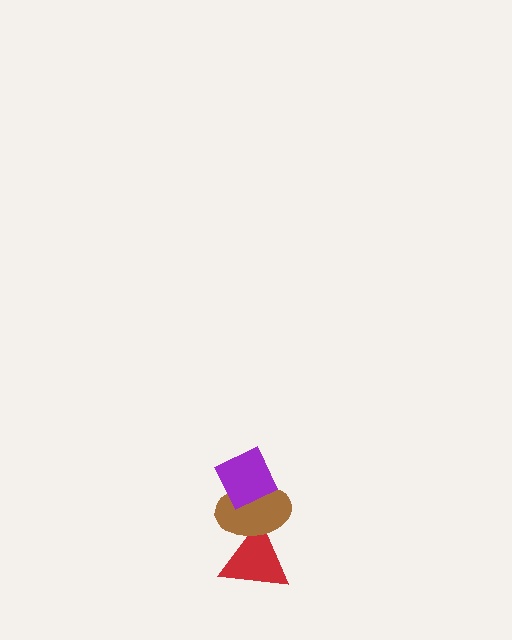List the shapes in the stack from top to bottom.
From top to bottom: the purple diamond, the brown ellipse, the red triangle.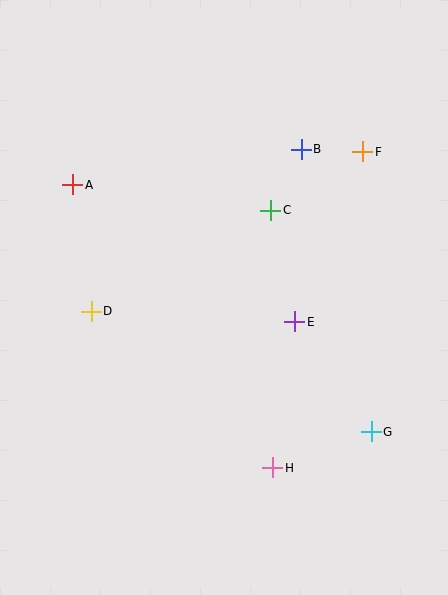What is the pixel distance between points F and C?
The distance between F and C is 109 pixels.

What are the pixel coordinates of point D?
Point D is at (91, 311).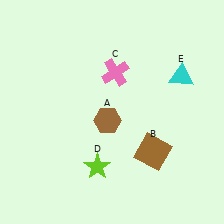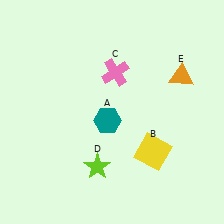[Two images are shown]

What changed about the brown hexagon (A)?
In Image 1, A is brown. In Image 2, it changed to teal.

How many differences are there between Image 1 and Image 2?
There are 3 differences between the two images.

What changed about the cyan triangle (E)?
In Image 1, E is cyan. In Image 2, it changed to orange.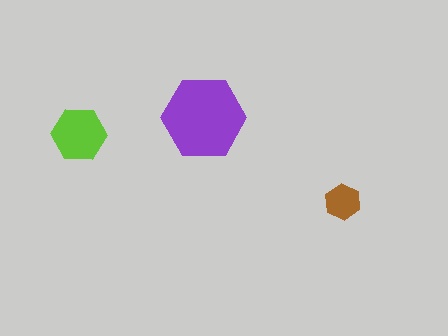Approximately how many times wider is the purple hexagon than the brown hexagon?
About 2.5 times wider.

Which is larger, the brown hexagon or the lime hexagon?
The lime one.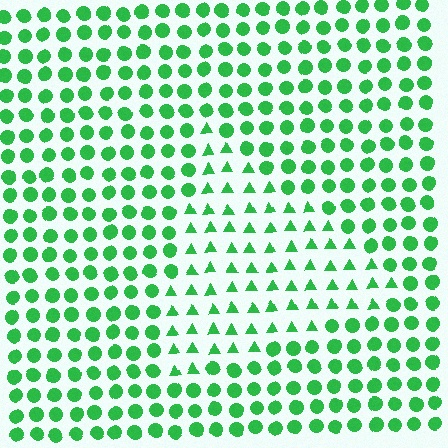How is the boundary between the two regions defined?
The boundary is defined by a change in element shape: triangles inside vs. circles outside. All elements share the same color and spacing.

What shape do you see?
I see a triangle.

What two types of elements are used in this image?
The image uses triangles inside the triangle region and circles outside it.